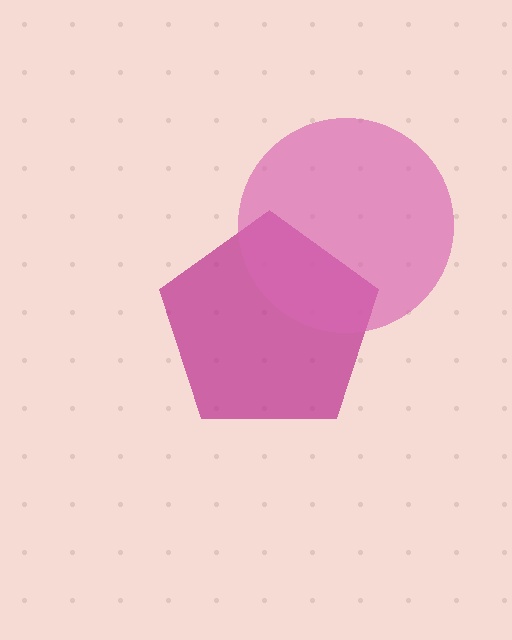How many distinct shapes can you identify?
There are 2 distinct shapes: a magenta pentagon, a pink circle.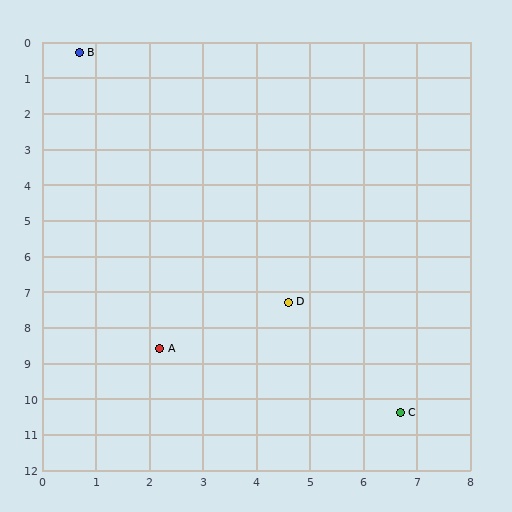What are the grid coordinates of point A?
Point A is at approximately (2.2, 8.6).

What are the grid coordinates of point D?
Point D is at approximately (4.6, 7.3).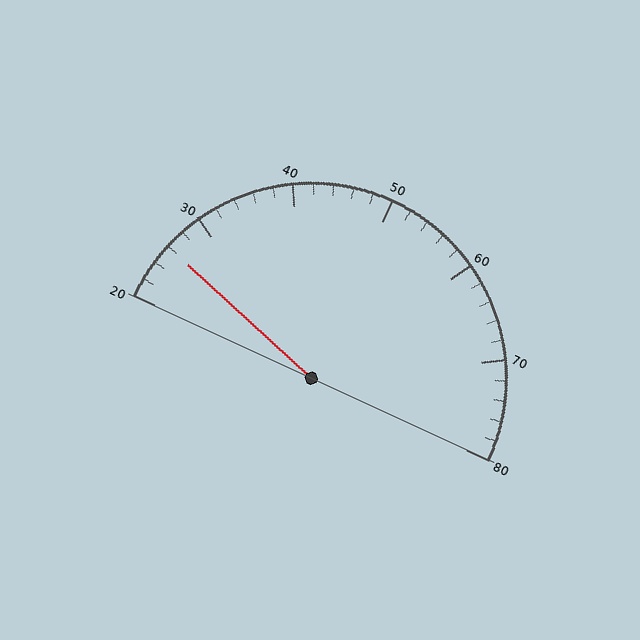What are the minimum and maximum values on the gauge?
The gauge ranges from 20 to 80.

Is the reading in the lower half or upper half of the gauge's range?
The reading is in the lower half of the range (20 to 80).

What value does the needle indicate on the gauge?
The needle indicates approximately 26.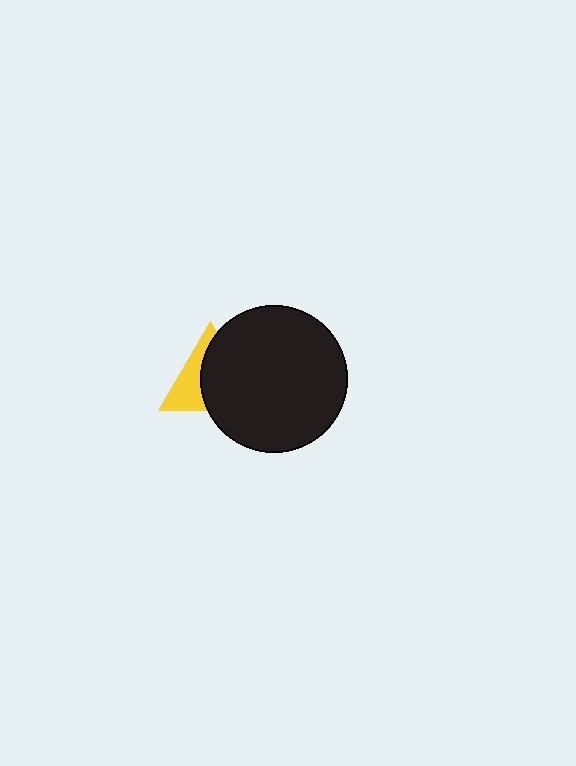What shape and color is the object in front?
The object in front is a black circle.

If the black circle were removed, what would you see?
You would see the complete yellow triangle.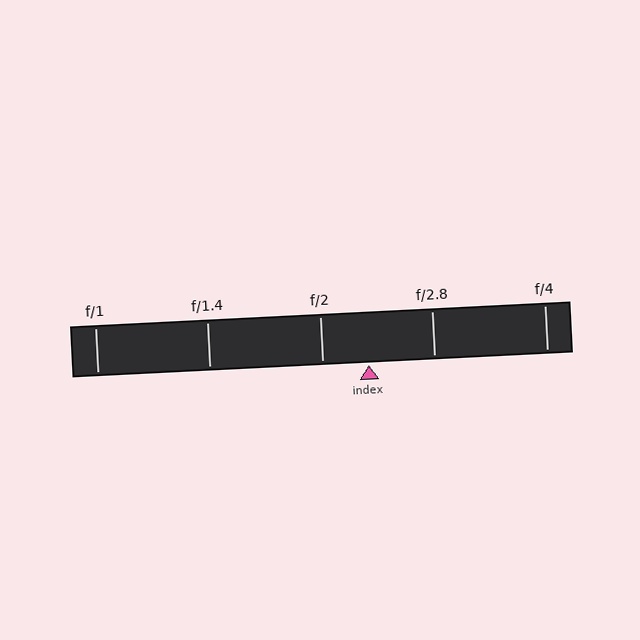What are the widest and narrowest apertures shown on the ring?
The widest aperture shown is f/1 and the narrowest is f/4.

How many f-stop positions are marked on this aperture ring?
There are 5 f-stop positions marked.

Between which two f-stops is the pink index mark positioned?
The index mark is between f/2 and f/2.8.